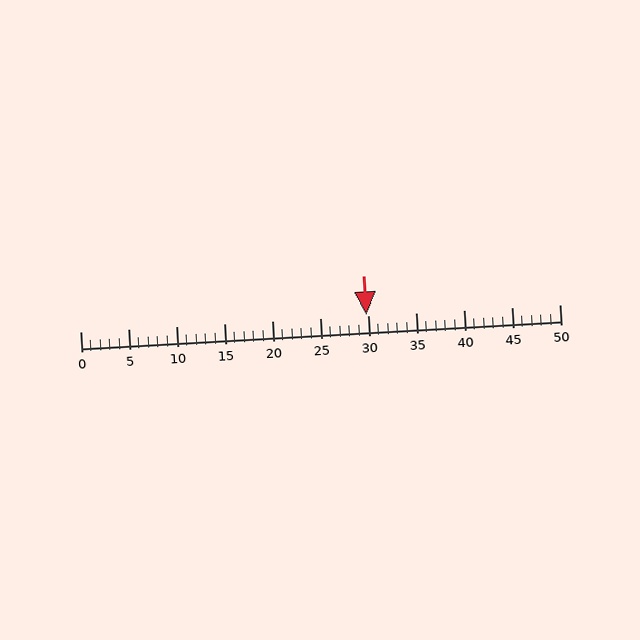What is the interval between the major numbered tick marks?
The major tick marks are spaced 5 units apart.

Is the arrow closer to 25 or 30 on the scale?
The arrow is closer to 30.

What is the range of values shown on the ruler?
The ruler shows values from 0 to 50.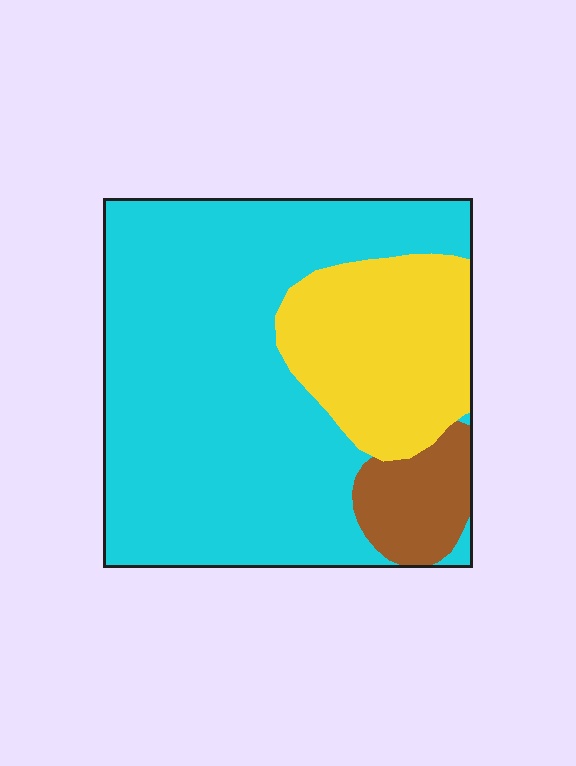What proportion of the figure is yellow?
Yellow covers 23% of the figure.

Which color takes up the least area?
Brown, at roughly 10%.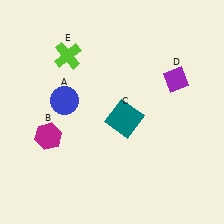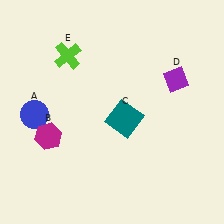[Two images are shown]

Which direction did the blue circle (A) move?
The blue circle (A) moved left.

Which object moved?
The blue circle (A) moved left.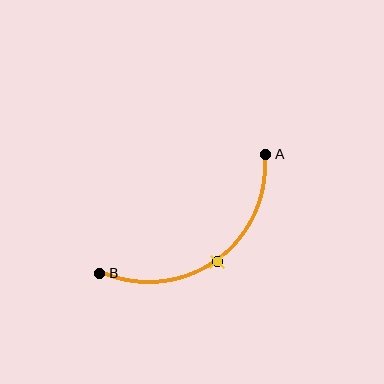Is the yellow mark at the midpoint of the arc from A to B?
Yes. The yellow mark lies on the arc at equal arc-length from both A and B — it is the arc midpoint.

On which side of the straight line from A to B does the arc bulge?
The arc bulges below and to the right of the straight line connecting A and B.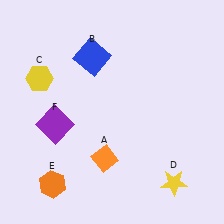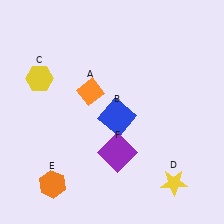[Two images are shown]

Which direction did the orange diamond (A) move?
The orange diamond (A) moved up.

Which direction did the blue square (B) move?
The blue square (B) moved down.